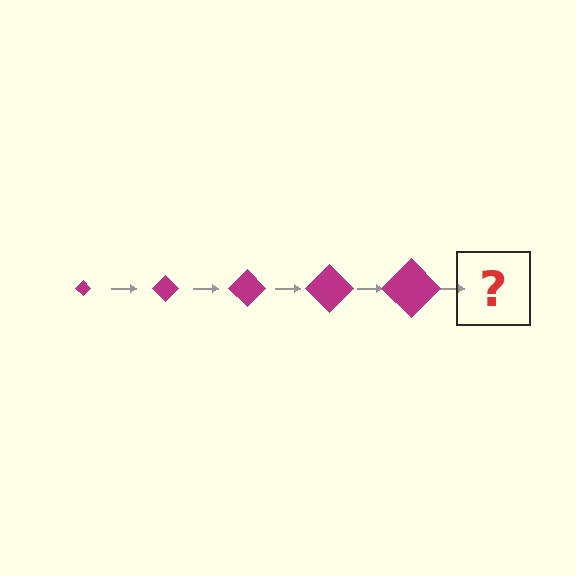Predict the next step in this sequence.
The next step is a magenta diamond, larger than the previous one.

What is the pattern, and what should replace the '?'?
The pattern is that the diamond gets progressively larger each step. The '?' should be a magenta diamond, larger than the previous one.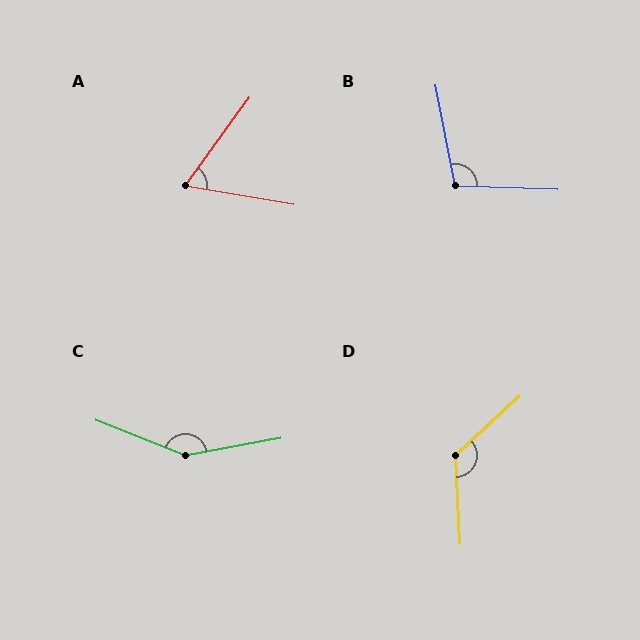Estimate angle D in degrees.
Approximately 130 degrees.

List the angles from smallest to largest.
A (64°), B (103°), D (130°), C (148°).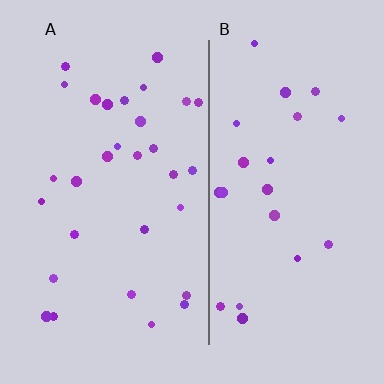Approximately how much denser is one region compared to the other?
Approximately 1.3× — region A over region B.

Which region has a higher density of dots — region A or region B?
A (the left).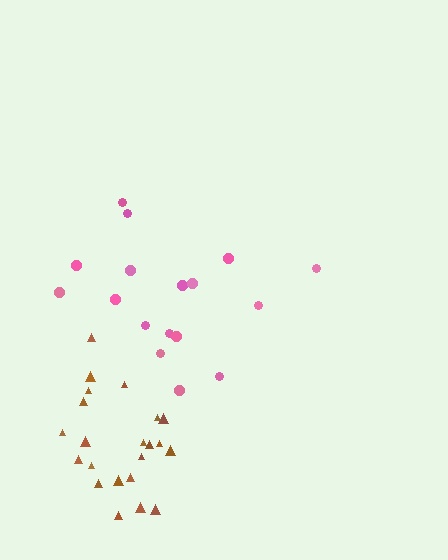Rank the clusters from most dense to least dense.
brown, pink.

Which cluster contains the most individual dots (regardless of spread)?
Brown (22).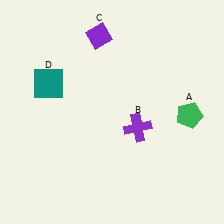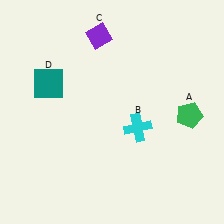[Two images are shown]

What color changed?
The cross (B) changed from purple in Image 1 to cyan in Image 2.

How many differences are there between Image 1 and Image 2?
There is 1 difference between the two images.